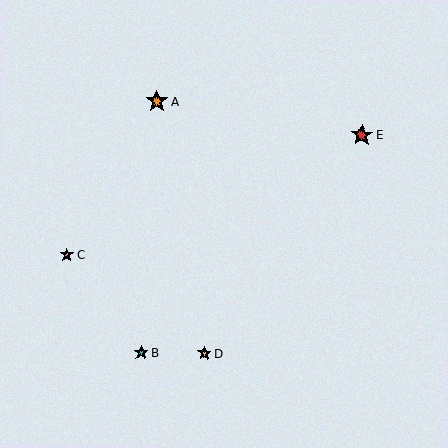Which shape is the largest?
The red star (labeled E) is the largest.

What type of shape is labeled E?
Shape E is a red star.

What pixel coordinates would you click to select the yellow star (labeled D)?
Click at (204, 353) to select the yellow star D.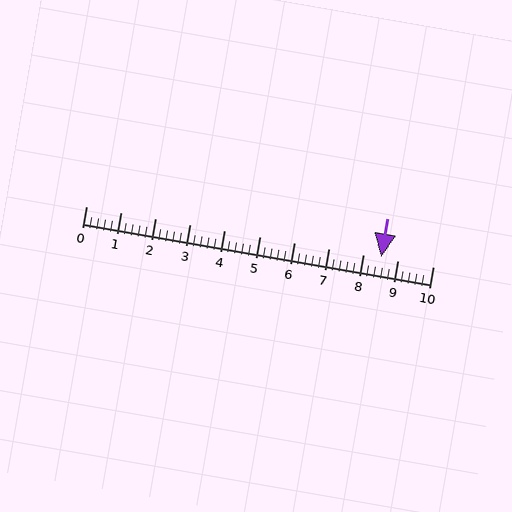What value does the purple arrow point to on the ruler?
The purple arrow points to approximately 8.5.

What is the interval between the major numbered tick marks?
The major tick marks are spaced 1 units apart.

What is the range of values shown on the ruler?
The ruler shows values from 0 to 10.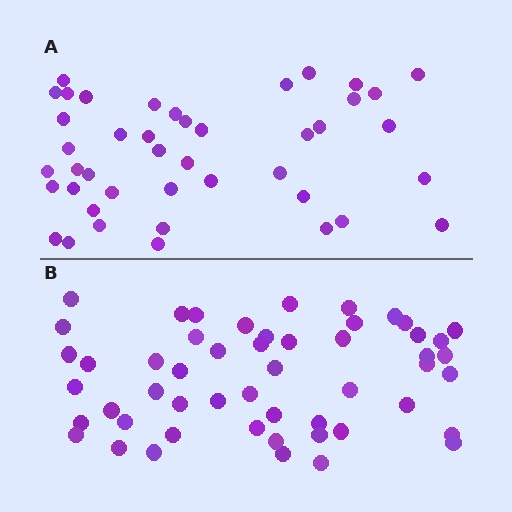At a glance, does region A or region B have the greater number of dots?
Region B (the bottom region) has more dots.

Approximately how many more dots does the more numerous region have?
Region B has roughly 8 or so more dots than region A.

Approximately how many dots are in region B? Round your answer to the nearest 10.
About 50 dots. (The exact count is 52, which rounds to 50.)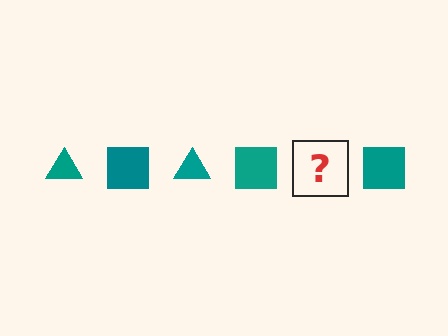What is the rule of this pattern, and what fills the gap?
The rule is that the pattern cycles through triangle, square shapes in teal. The gap should be filled with a teal triangle.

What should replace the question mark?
The question mark should be replaced with a teal triangle.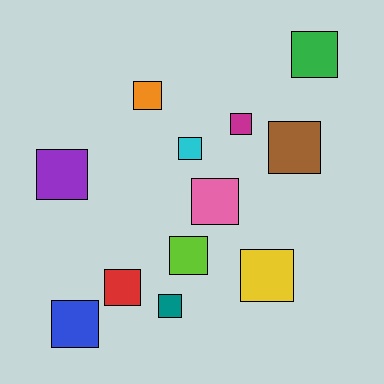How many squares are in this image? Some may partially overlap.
There are 12 squares.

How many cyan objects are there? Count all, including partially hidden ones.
There is 1 cyan object.